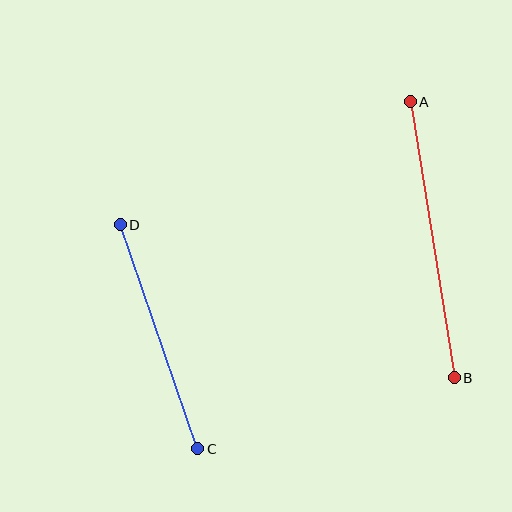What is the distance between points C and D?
The distance is approximately 237 pixels.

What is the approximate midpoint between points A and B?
The midpoint is at approximately (432, 240) pixels.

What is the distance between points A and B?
The distance is approximately 279 pixels.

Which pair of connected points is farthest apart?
Points A and B are farthest apart.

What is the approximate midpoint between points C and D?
The midpoint is at approximately (159, 337) pixels.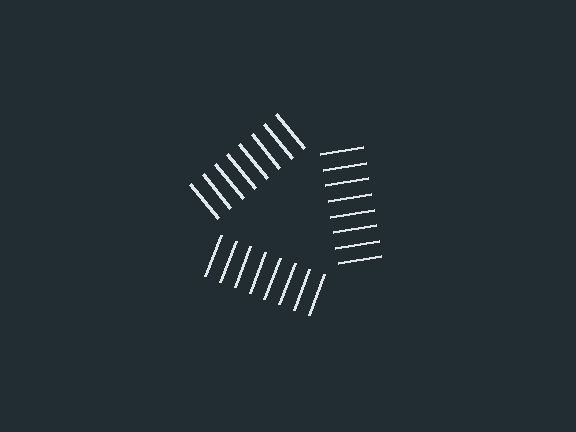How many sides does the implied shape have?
3 sides — the line-ends trace a triangle.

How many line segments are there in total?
24 — 8 along each of the 3 edges.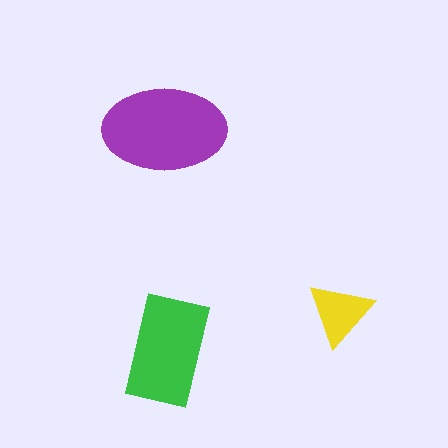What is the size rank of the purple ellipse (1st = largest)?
1st.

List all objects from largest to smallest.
The purple ellipse, the green rectangle, the yellow triangle.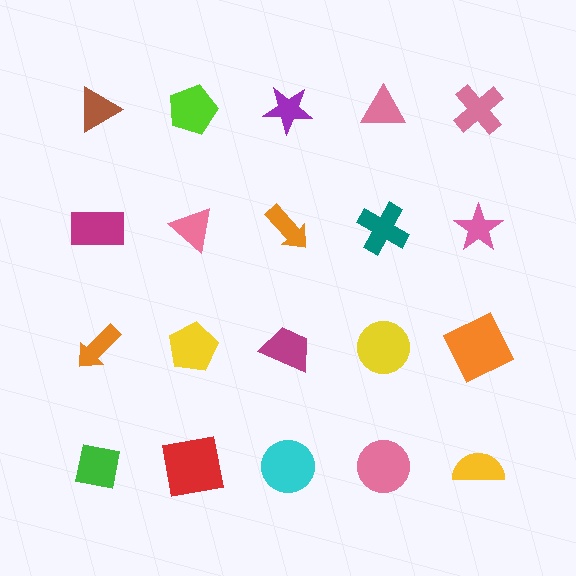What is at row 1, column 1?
A brown triangle.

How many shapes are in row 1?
5 shapes.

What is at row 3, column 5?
An orange square.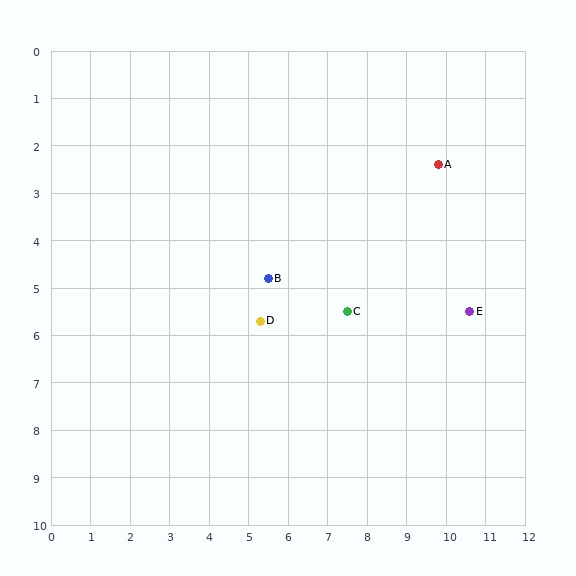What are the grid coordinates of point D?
Point D is at approximately (5.3, 5.7).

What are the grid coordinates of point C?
Point C is at approximately (7.5, 5.5).